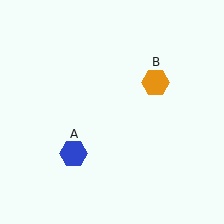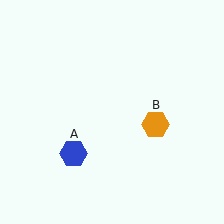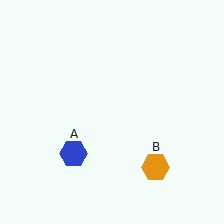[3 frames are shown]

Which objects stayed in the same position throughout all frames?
Blue hexagon (object A) remained stationary.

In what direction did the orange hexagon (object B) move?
The orange hexagon (object B) moved down.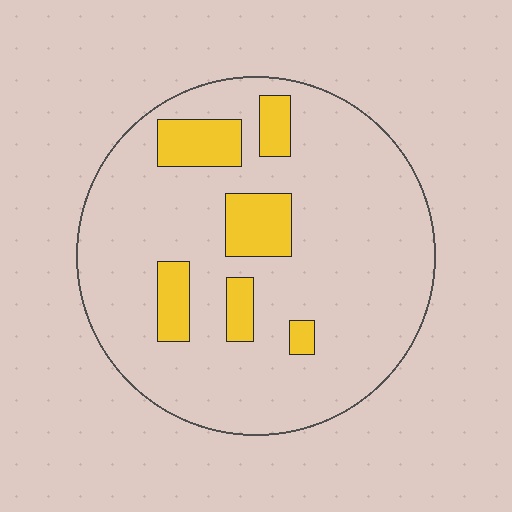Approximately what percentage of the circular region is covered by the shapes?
Approximately 15%.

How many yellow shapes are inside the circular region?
6.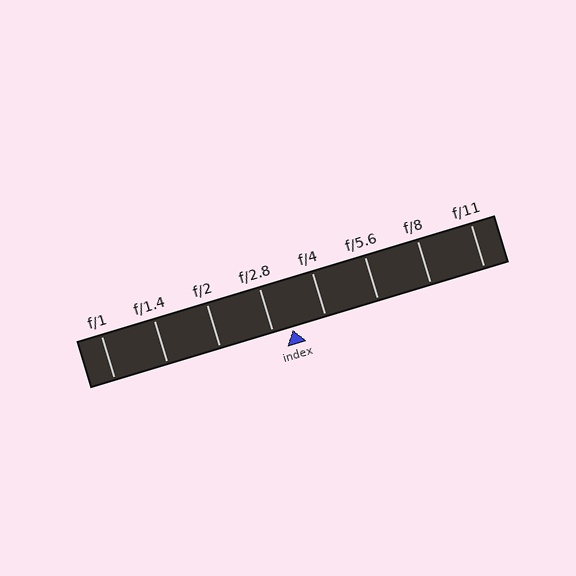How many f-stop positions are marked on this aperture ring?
There are 8 f-stop positions marked.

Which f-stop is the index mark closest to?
The index mark is closest to f/2.8.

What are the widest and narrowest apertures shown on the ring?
The widest aperture shown is f/1 and the narrowest is f/11.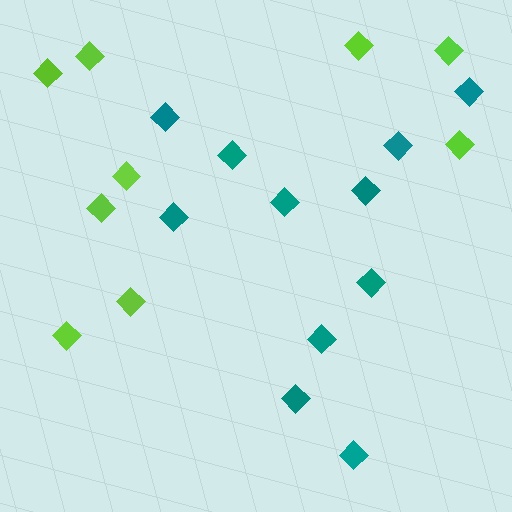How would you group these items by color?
There are 2 groups: one group of teal diamonds (11) and one group of lime diamonds (9).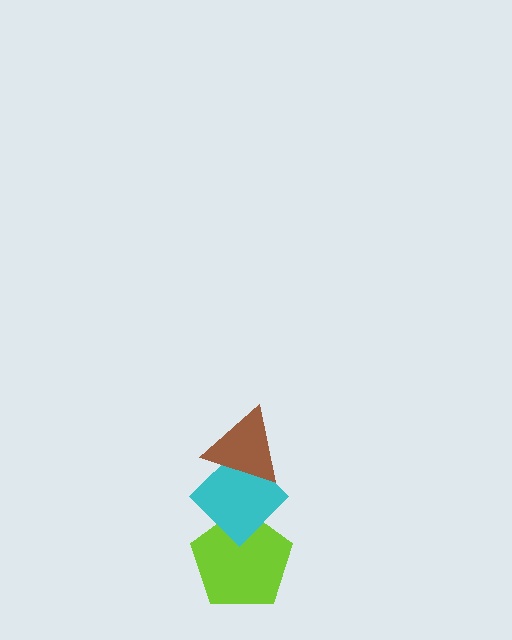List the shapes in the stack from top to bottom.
From top to bottom: the brown triangle, the cyan diamond, the lime pentagon.